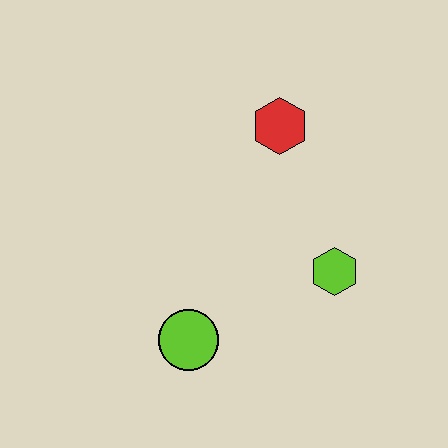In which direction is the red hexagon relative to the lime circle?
The red hexagon is above the lime circle.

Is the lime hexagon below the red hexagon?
Yes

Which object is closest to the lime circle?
The lime hexagon is closest to the lime circle.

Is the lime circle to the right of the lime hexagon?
No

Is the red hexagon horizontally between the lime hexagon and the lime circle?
Yes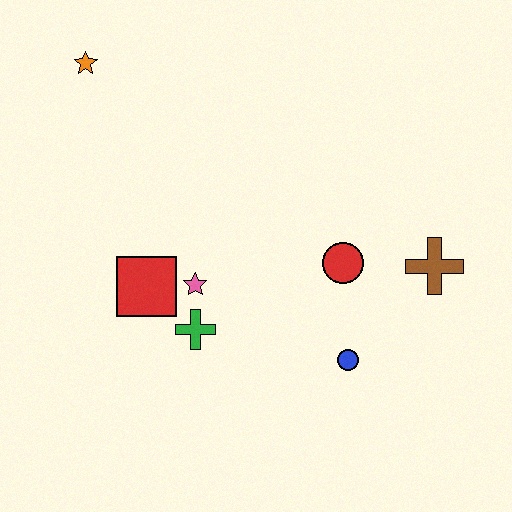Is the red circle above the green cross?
Yes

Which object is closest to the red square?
The pink star is closest to the red square.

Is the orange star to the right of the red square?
No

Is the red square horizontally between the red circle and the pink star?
No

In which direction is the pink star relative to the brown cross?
The pink star is to the left of the brown cross.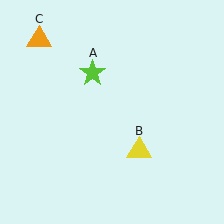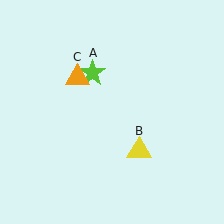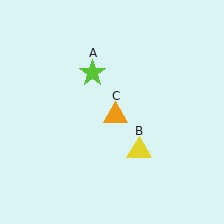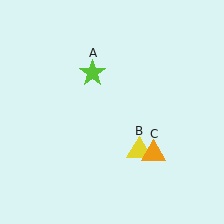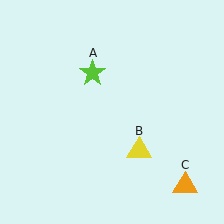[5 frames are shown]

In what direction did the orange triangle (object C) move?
The orange triangle (object C) moved down and to the right.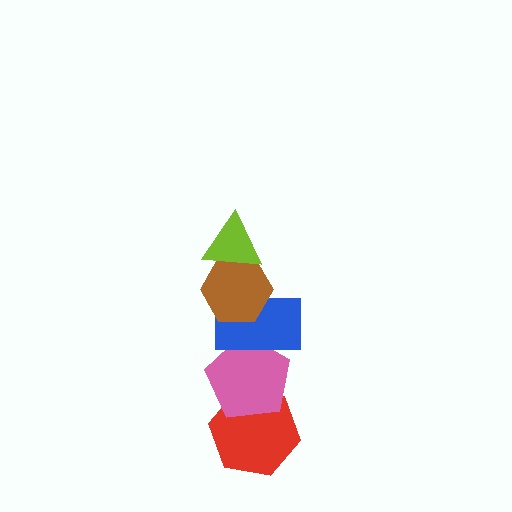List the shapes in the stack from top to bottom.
From top to bottom: the lime triangle, the brown hexagon, the blue rectangle, the pink pentagon, the red hexagon.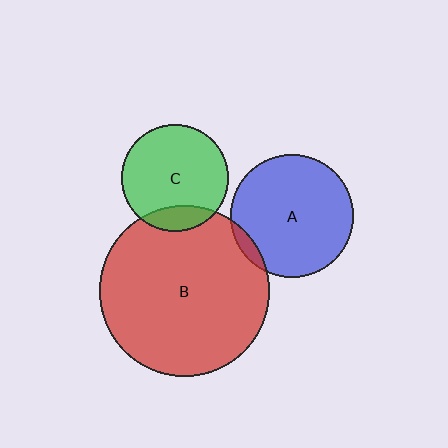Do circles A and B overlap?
Yes.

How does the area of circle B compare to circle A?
Approximately 1.9 times.